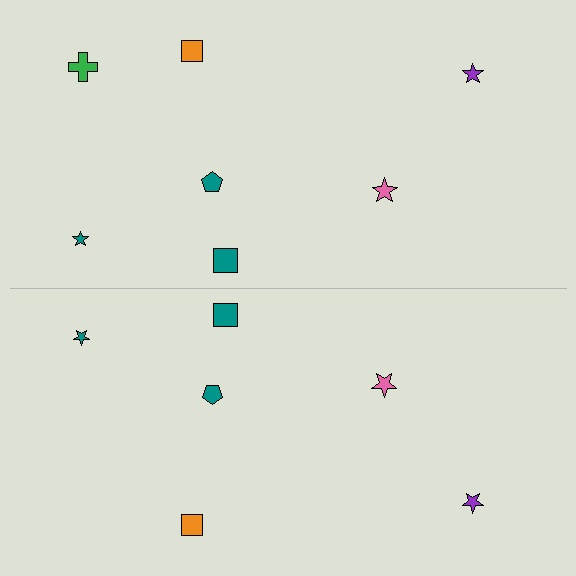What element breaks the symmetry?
A green cross is missing from the bottom side.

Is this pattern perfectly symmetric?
No, the pattern is not perfectly symmetric. A green cross is missing from the bottom side.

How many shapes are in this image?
There are 13 shapes in this image.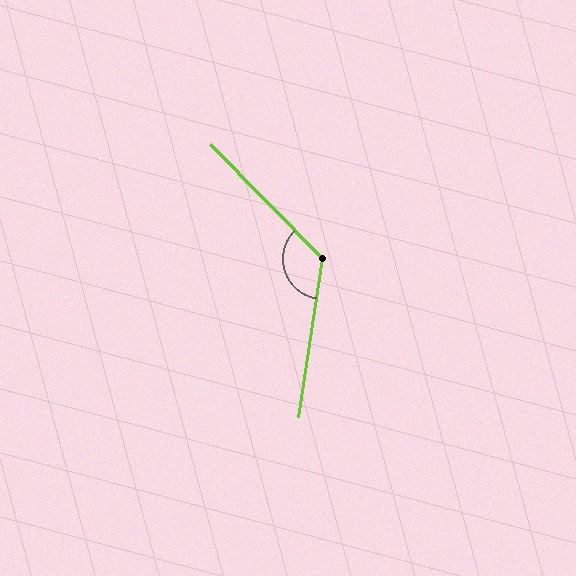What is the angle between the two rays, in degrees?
Approximately 127 degrees.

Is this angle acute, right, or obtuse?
It is obtuse.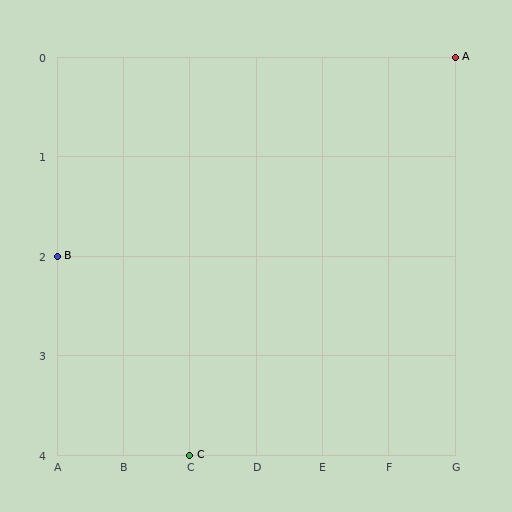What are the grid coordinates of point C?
Point C is at grid coordinates (C, 4).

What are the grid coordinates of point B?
Point B is at grid coordinates (A, 2).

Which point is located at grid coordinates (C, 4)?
Point C is at (C, 4).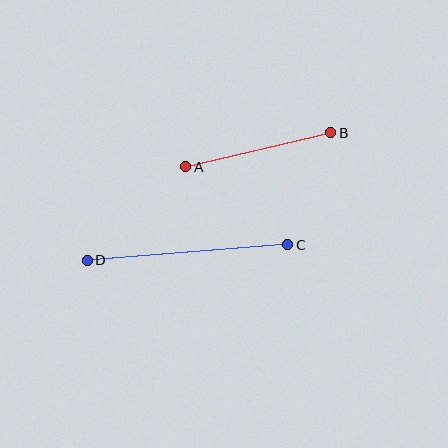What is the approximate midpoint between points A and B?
The midpoint is at approximately (258, 150) pixels.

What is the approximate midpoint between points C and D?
The midpoint is at approximately (187, 253) pixels.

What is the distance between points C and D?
The distance is approximately 201 pixels.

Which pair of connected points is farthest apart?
Points C and D are farthest apart.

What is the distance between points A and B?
The distance is approximately 149 pixels.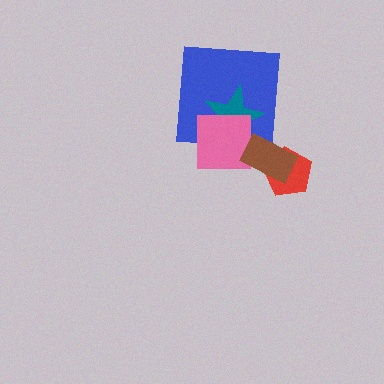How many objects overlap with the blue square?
2 objects overlap with the blue square.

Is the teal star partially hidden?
Yes, it is partially covered by another shape.